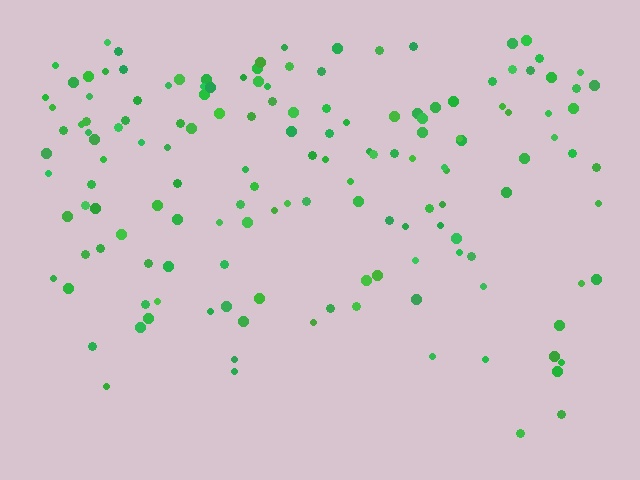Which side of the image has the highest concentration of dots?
The top.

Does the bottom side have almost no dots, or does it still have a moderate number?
Still a moderate number, just noticeably fewer than the top.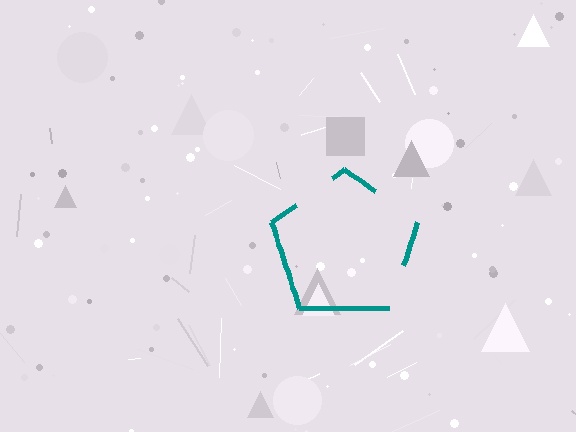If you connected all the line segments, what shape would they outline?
They would outline a pentagon.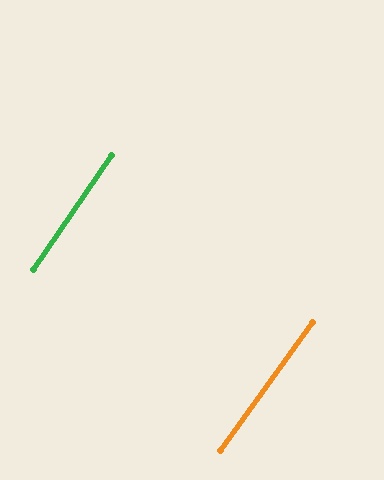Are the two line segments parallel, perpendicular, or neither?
Parallel — their directions differ by only 1.4°.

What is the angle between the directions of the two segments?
Approximately 1 degree.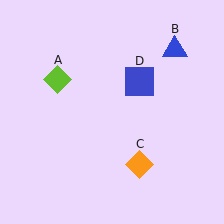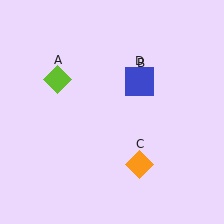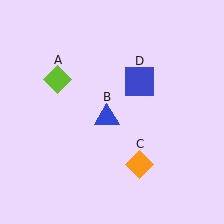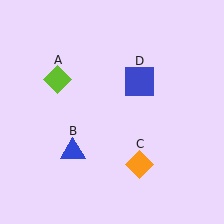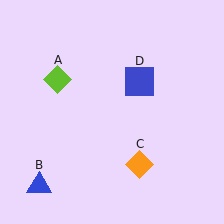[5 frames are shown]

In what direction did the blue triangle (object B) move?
The blue triangle (object B) moved down and to the left.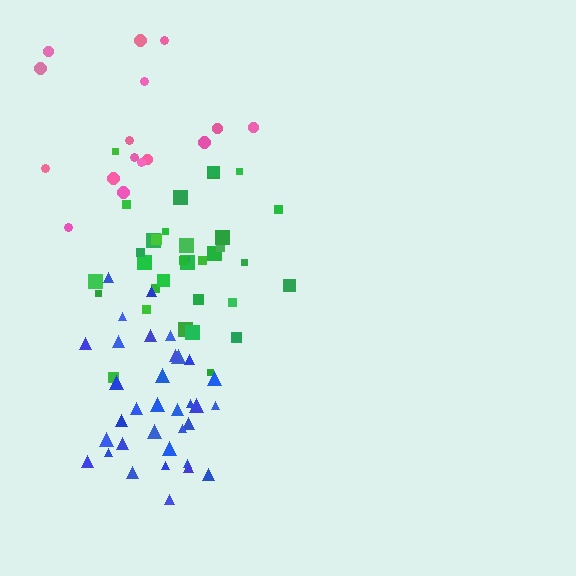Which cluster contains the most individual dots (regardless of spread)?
Green (35).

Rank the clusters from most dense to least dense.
green, blue, pink.